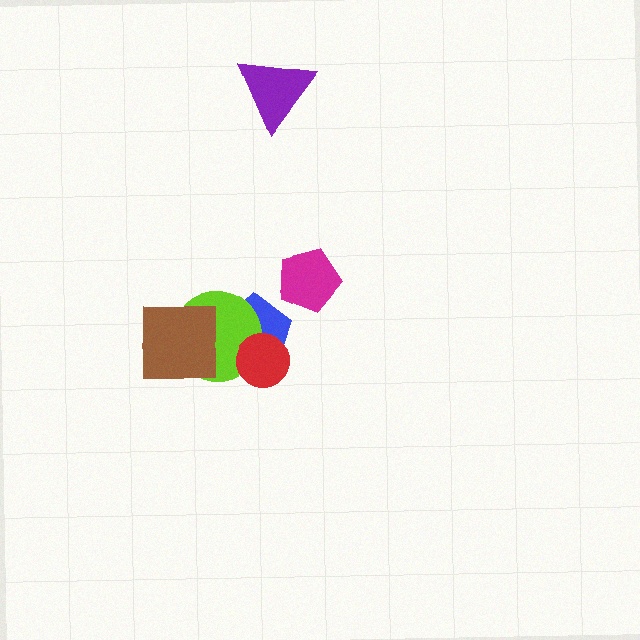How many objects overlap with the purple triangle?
0 objects overlap with the purple triangle.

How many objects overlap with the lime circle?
3 objects overlap with the lime circle.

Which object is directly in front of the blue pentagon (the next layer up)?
The lime circle is directly in front of the blue pentagon.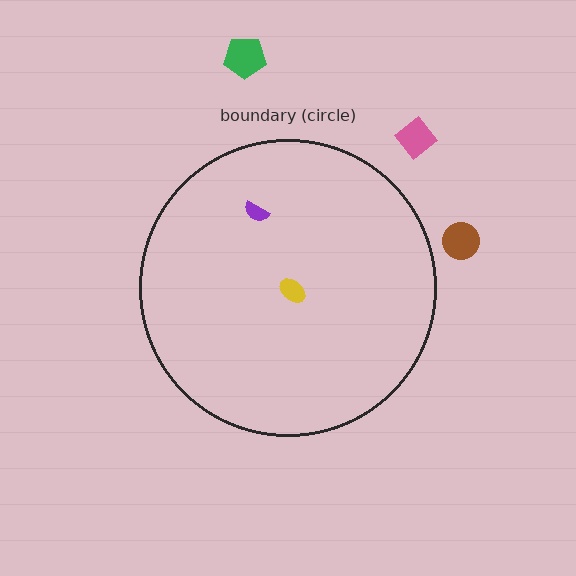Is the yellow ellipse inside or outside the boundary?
Inside.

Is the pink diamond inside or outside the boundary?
Outside.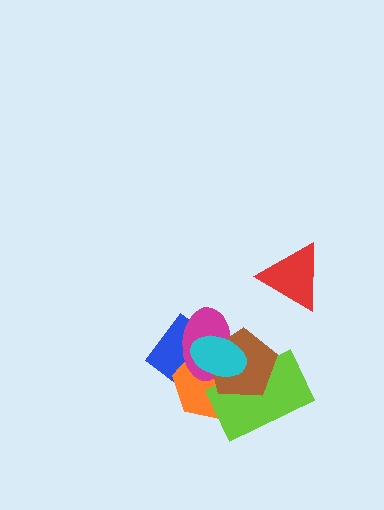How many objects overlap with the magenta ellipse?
5 objects overlap with the magenta ellipse.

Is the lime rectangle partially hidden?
Yes, it is partially covered by another shape.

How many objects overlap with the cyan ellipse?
5 objects overlap with the cyan ellipse.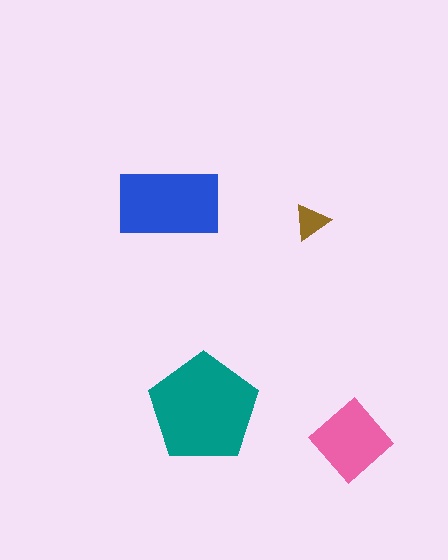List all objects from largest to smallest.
The teal pentagon, the blue rectangle, the pink diamond, the brown triangle.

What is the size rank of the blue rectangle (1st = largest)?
2nd.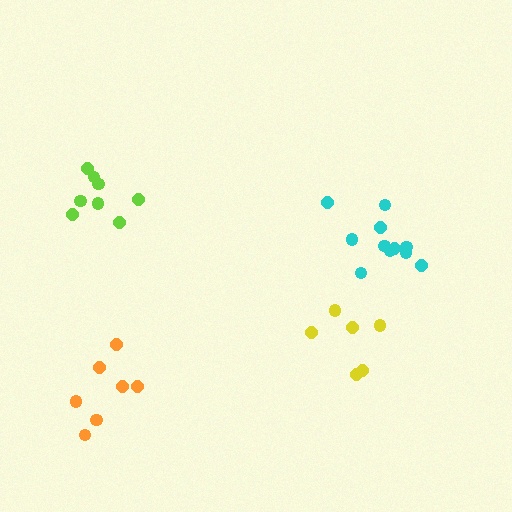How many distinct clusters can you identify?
There are 4 distinct clusters.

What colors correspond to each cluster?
The clusters are colored: yellow, orange, cyan, lime.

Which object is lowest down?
The orange cluster is bottommost.